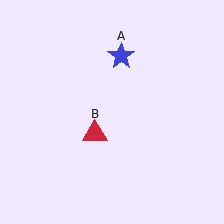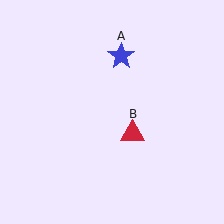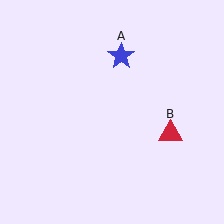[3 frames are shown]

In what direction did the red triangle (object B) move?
The red triangle (object B) moved right.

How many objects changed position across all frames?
1 object changed position: red triangle (object B).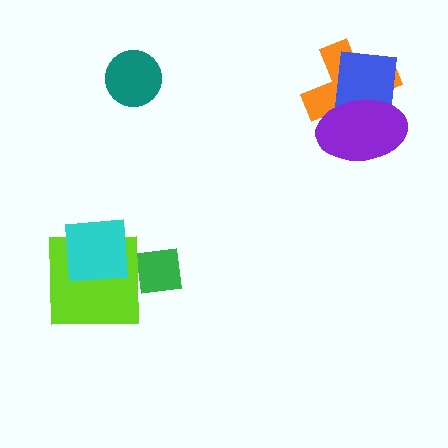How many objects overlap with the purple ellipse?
2 objects overlap with the purple ellipse.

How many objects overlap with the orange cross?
2 objects overlap with the orange cross.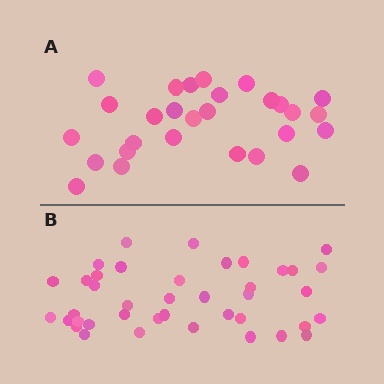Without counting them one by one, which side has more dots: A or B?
Region B (the bottom region) has more dots.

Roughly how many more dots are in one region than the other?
Region B has roughly 12 or so more dots than region A.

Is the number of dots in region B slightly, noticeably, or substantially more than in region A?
Region B has noticeably more, but not dramatically so. The ratio is roughly 1.4 to 1.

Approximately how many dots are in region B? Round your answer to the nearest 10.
About 40 dots.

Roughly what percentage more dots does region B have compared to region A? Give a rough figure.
About 45% more.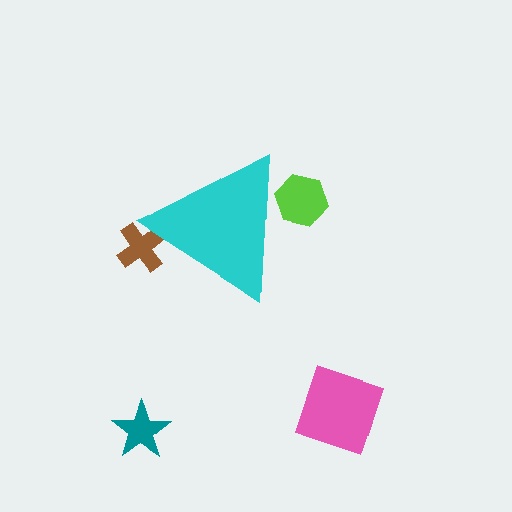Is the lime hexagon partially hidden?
Yes, the lime hexagon is partially hidden behind the cyan triangle.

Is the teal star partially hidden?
No, the teal star is fully visible.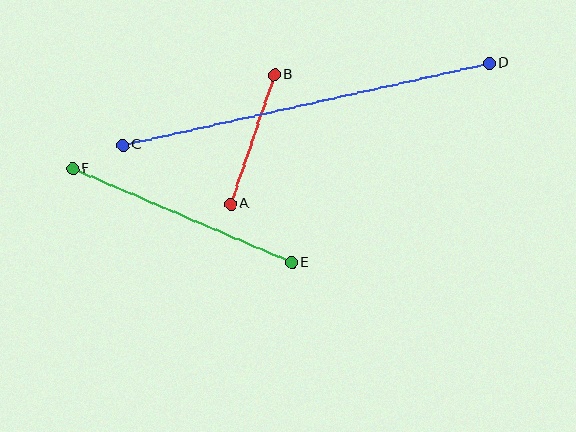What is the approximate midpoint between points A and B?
The midpoint is at approximately (252, 139) pixels.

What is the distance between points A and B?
The distance is approximately 137 pixels.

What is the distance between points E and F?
The distance is approximately 238 pixels.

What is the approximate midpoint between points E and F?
The midpoint is at approximately (182, 216) pixels.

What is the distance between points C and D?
The distance is approximately 375 pixels.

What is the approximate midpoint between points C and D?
The midpoint is at approximately (306, 104) pixels.